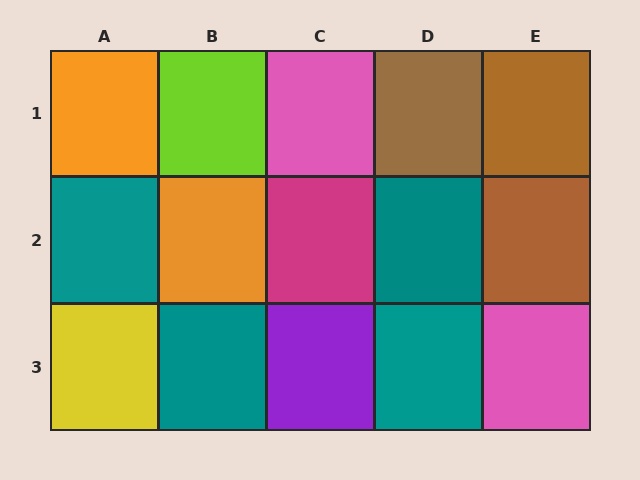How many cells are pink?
2 cells are pink.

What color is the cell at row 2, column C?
Magenta.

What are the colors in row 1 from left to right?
Orange, lime, pink, brown, brown.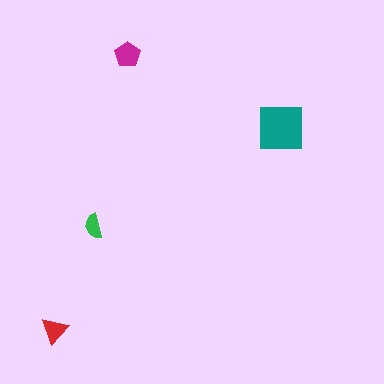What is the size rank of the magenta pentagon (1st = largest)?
2nd.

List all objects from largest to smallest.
The teal square, the magenta pentagon, the red triangle, the green semicircle.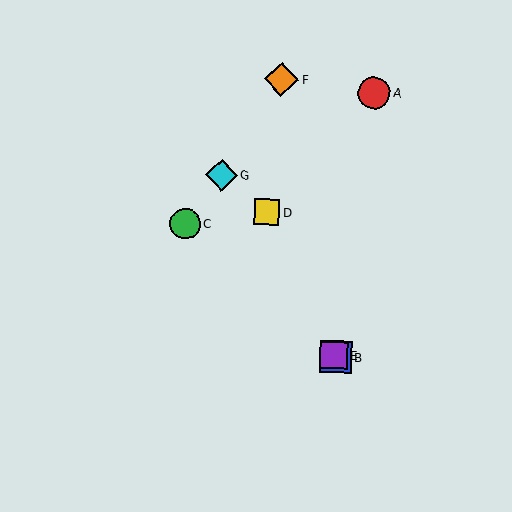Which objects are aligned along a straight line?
Objects B, C, E are aligned along a straight line.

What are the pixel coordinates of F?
Object F is at (281, 79).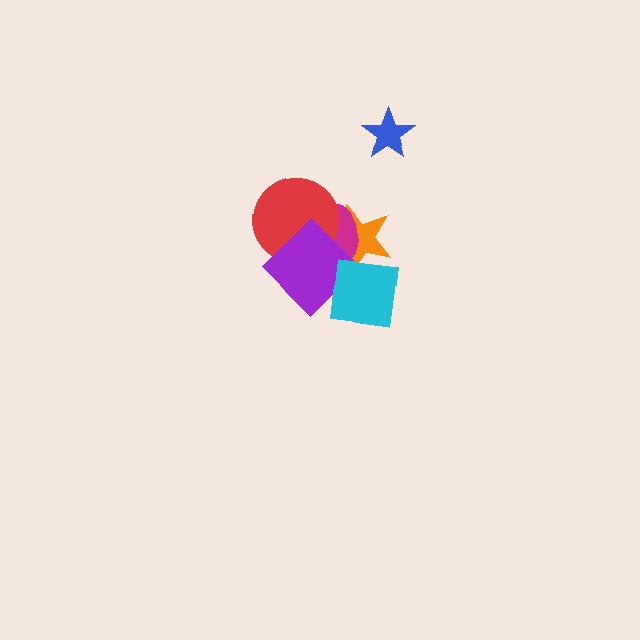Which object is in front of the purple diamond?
The cyan square is in front of the purple diamond.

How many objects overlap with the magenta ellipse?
3 objects overlap with the magenta ellipse.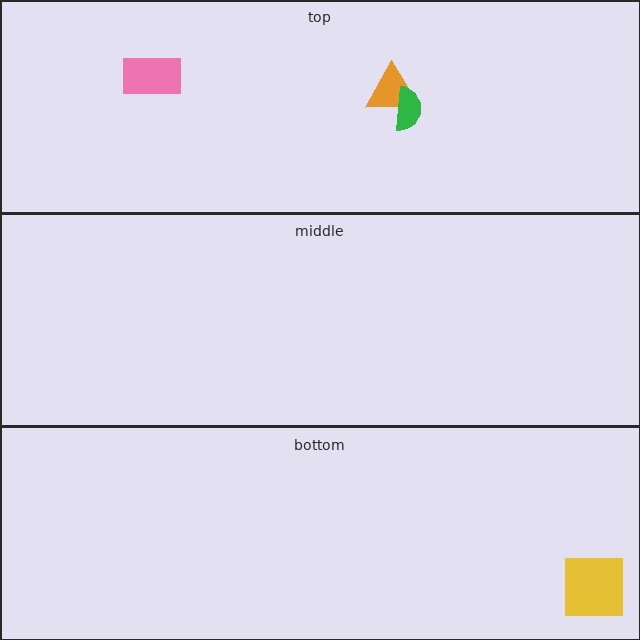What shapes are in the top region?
The orange triangle, the green semicircle, the pink rectangle.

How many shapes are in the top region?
3.